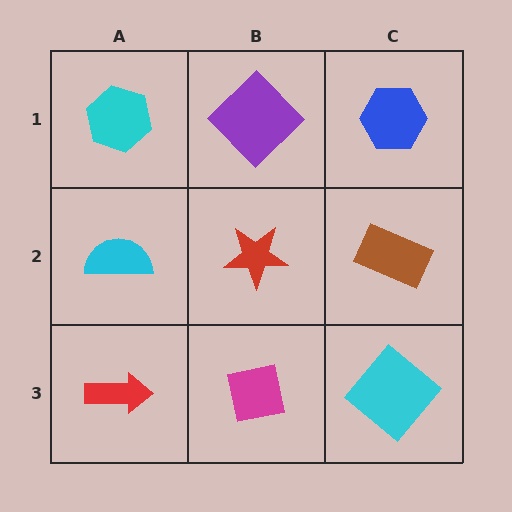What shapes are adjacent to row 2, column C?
A blue hexagon (row 1, column C), a cyan diamond (row 3, column C), a red star (row 2, column B).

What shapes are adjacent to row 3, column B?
A red star (row 2, column B), a red arrow (row 3, column A), a cyan diamond (row 3, column C).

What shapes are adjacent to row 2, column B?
A purple diamond (row 1, column B), a magenta square (row 3, column B), a cyan semicircle (row 2, column A), a brown rectangle (row 2, column C).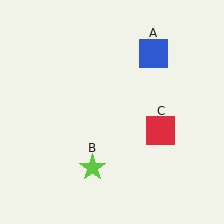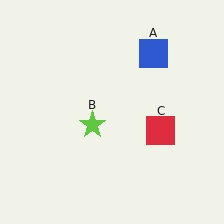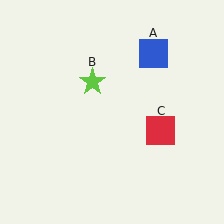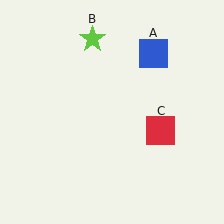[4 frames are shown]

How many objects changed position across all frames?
1 object changed position: lime star (object B).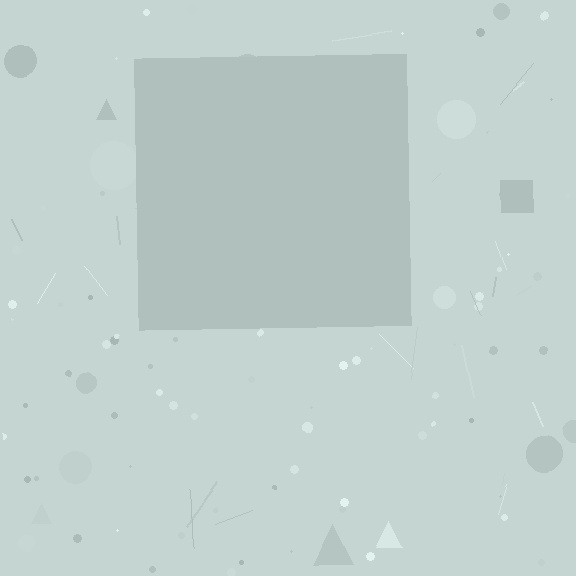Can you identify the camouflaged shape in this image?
The camouflaged shape is a square.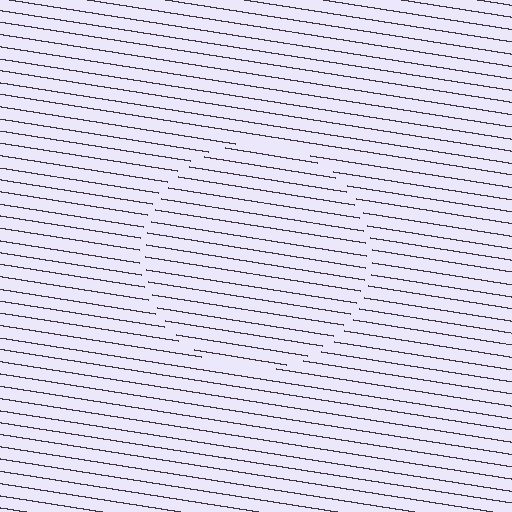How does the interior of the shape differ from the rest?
The interior of the shape contains the same grating, shifted by half a period — the contour is defined by the phase discontinuity where line-ends from the inner and outer gratings abut.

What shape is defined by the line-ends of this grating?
An illusory circle. The interior of the shape contains the same grating, shifted by half a period — the contour is defined by the phase discontinuity where line-ends from the inner and outer gratings abut.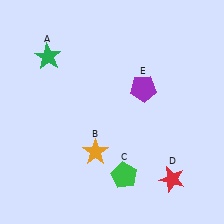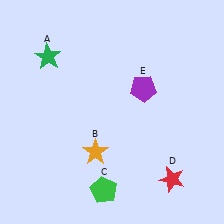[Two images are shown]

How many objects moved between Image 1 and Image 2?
1 object moved between the two images.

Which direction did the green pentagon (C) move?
The green pentagon (C) moved left.